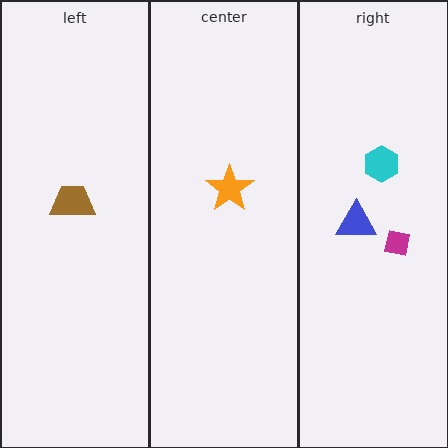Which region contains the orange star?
The center region.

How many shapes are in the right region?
3.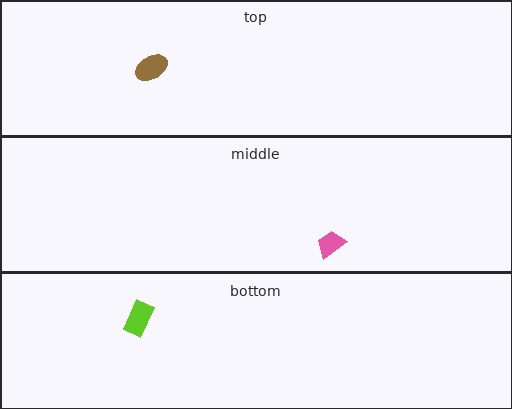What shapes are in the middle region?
The pink trapezoid.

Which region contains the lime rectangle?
The bottom region.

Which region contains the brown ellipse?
The top region.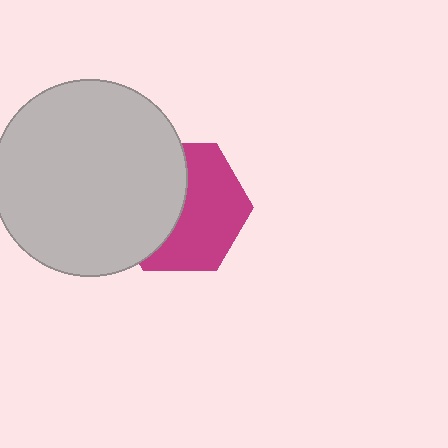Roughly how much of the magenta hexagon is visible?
About half of it is visible (roughly 55%).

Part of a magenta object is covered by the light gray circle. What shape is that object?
It is a hexagon.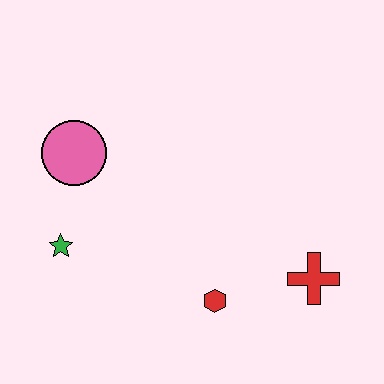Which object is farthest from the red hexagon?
The pink circle is farthest from the red hexagon.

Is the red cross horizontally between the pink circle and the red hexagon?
No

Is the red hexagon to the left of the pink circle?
No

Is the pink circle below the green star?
No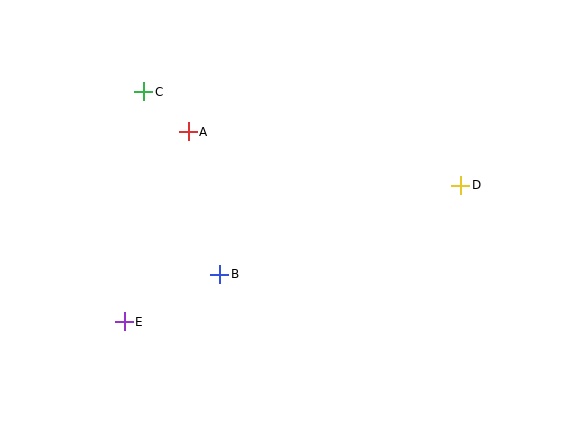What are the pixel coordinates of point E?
Point E is at (124, 322).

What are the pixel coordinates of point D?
Point D is at (461, 185).